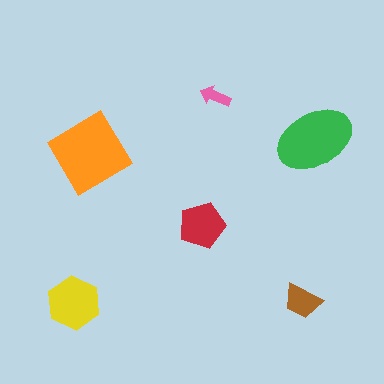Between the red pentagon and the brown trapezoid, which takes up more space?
The red pentagon.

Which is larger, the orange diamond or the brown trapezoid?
The orange diamond.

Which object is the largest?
The orange diamond.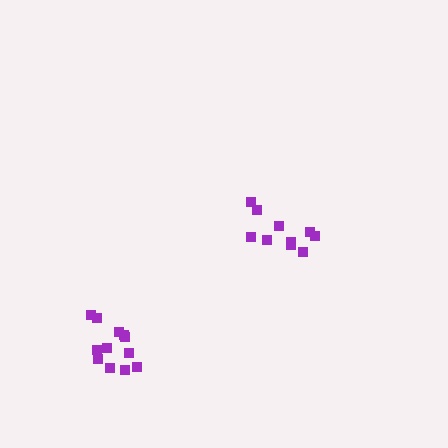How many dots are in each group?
Group 1: 12 dots, Group 2: 10 dots (22 total).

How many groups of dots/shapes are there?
There are 2 groups.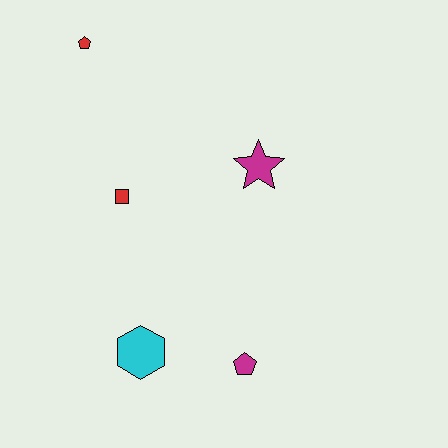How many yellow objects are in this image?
There are no yellow objects.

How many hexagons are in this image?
There is 1 hexagon.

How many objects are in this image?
There are 5 objects.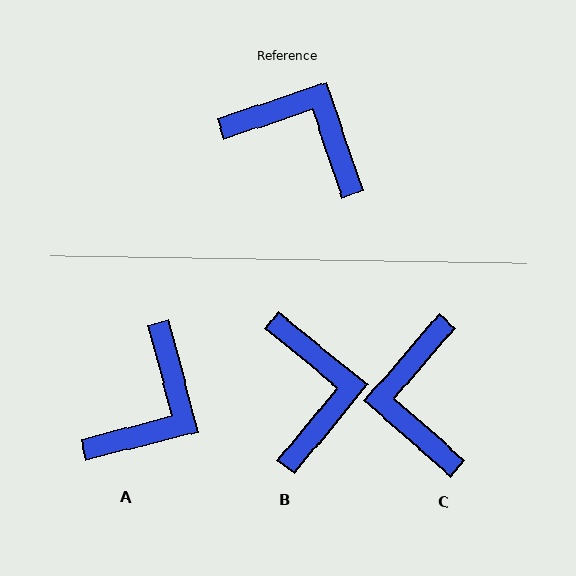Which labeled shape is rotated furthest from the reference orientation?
C, about 120 degrees away.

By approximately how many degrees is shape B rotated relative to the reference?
Approximately 58 degrees clockwise.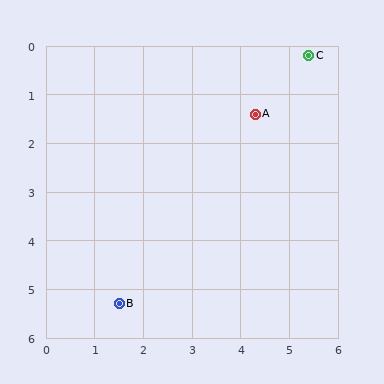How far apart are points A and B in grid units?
Points A and B are about 4.8 grid units apart.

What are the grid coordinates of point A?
Point A is at approximately (4.3, 1.4).